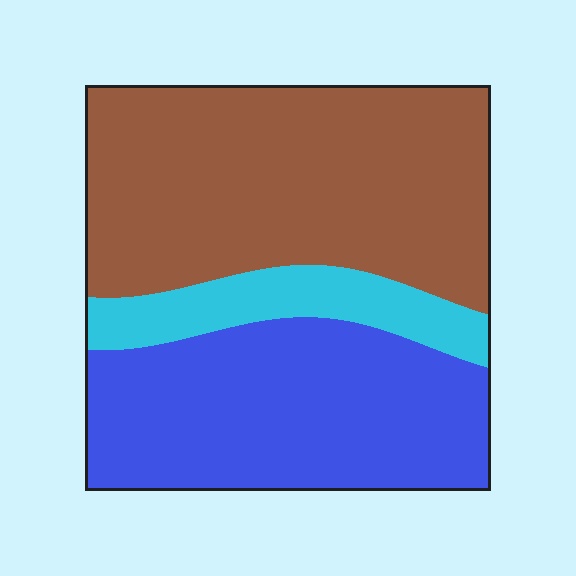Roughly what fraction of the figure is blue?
Blue covers 38% of the figure.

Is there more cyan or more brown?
Brown.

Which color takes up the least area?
Cyan, at roughly 15%.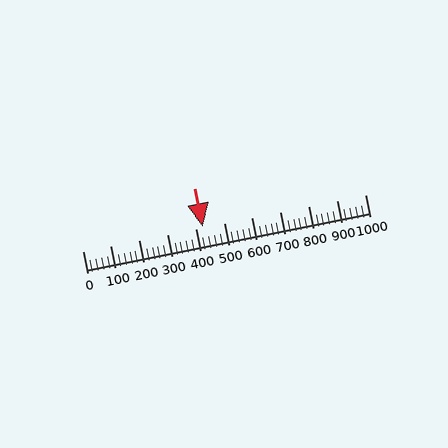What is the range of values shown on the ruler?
The ruler shows values from 0 to 1000.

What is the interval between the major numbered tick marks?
The major tick marks are spaced 100 units apart.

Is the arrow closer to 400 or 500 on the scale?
The arrow is closer to 400.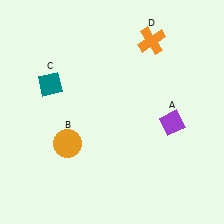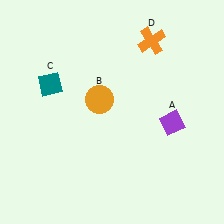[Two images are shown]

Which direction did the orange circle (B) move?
The orange circle (B) moved up.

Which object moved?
The orange circle (B) moved up.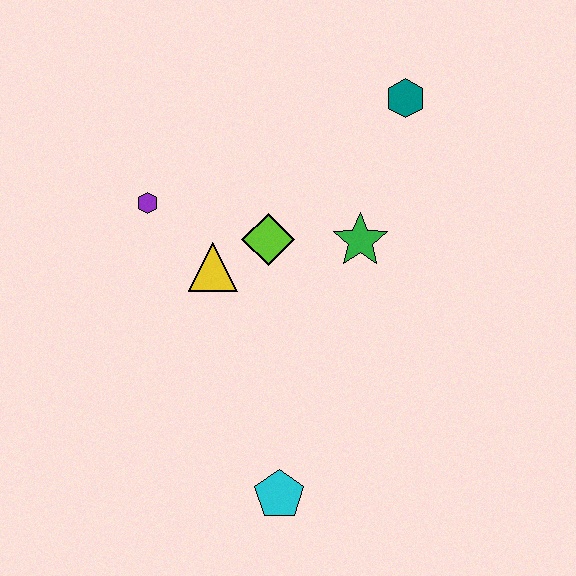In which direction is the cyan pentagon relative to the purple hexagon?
The cyan pentagon is below the purple hexagon.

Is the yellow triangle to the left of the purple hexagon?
No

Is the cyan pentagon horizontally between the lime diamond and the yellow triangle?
No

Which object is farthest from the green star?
The cyan pentagon is farthest from the green star.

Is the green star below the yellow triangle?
No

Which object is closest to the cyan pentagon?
The yellow triangle is closest to the cyan pentagon.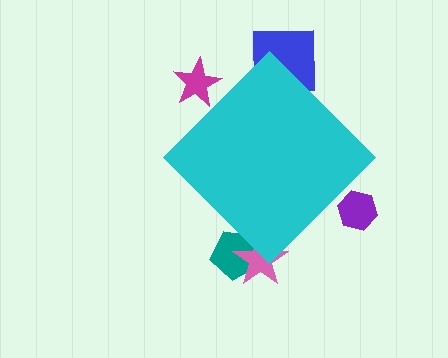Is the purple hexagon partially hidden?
Yes, the purple hexagon is partially hidden behind the cyan diamond.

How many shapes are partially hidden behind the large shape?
5 shapes are partially hidden.